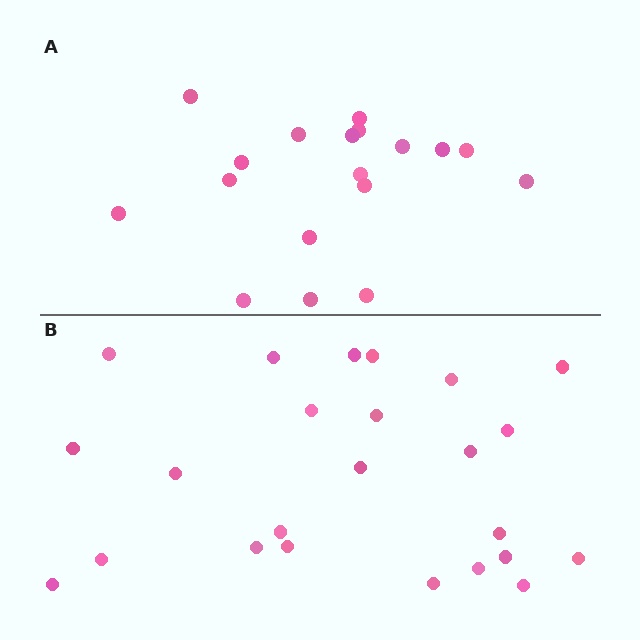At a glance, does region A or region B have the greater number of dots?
Region B (the bottom region) has more dots.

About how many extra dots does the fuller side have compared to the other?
Region B has about 6 more dots than region A.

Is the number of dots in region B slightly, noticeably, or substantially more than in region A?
Region B has noticeably more, but not dramatically so. The ratio is roughly 1.3 to 1.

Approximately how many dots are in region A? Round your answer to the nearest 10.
About 20 dots. (The exact count is 18, which rounds to 20.)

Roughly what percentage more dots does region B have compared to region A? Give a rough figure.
About 35% more.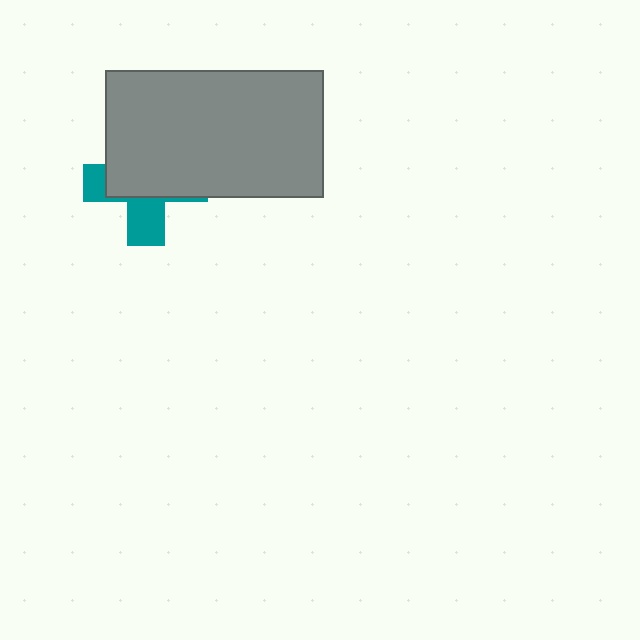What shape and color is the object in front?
The object in front is a gray rectangle.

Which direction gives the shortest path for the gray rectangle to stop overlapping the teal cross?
Moving up gives the shortest separation.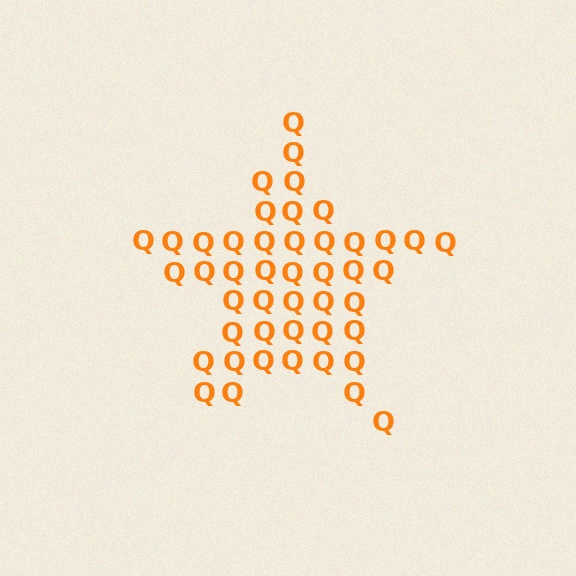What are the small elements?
The small elements are letter Q's.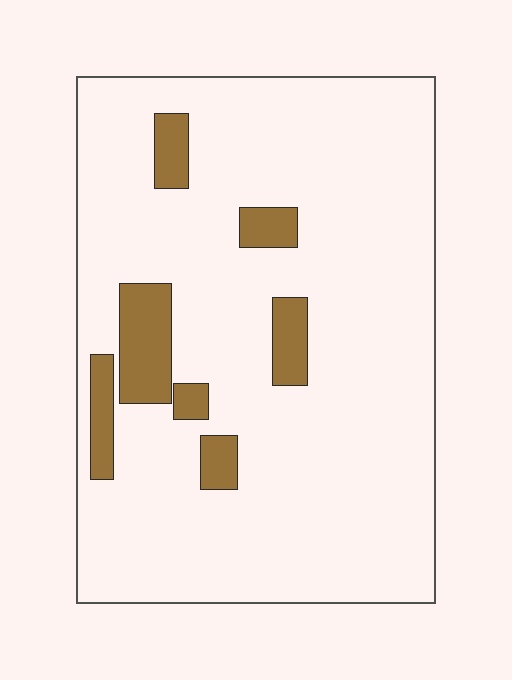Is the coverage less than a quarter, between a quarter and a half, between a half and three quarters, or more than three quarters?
Less than a quarter.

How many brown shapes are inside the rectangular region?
7.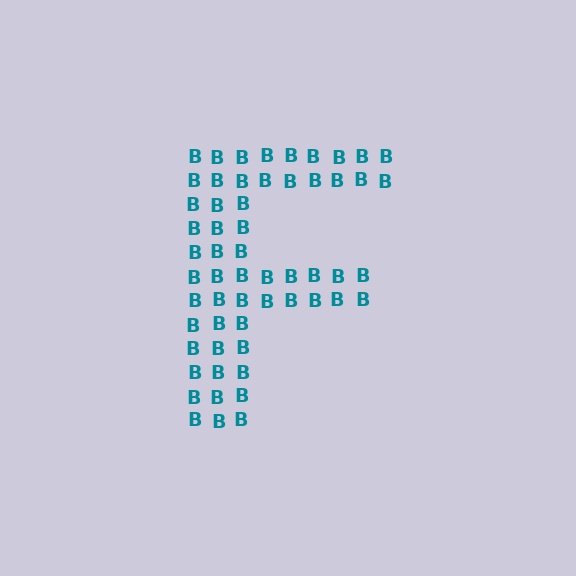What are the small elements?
The small elements are letter B's.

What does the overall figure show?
The overall figure shows the letter F.